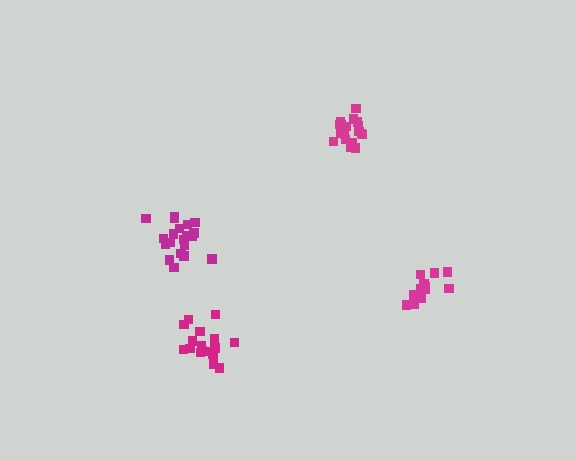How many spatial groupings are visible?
There are 4 spatial groupings.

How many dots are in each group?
Group 1: 20 dots, Group 2: 18 dots, Group 3: 19 dots, Group 4: 14 dots (71 total).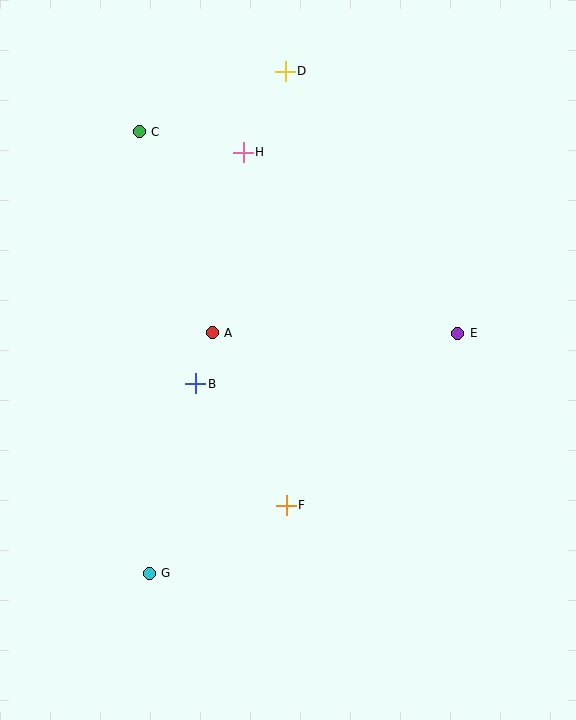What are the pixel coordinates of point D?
Point D is at (285, 71).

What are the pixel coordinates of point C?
Point C is at (139, 132).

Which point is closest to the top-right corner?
Point D is closest to the top-right corner.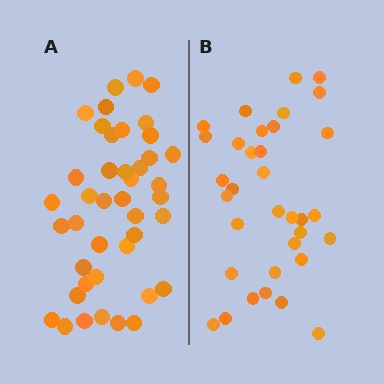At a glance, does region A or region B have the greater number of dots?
Region A (the left region) has more dots.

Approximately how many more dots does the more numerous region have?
Region A has roughly 8 or so more dots than region B.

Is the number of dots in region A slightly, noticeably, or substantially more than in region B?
Region A has only slightly more — the two regions are fairly close. The ratio is roughly 1.2 to 1.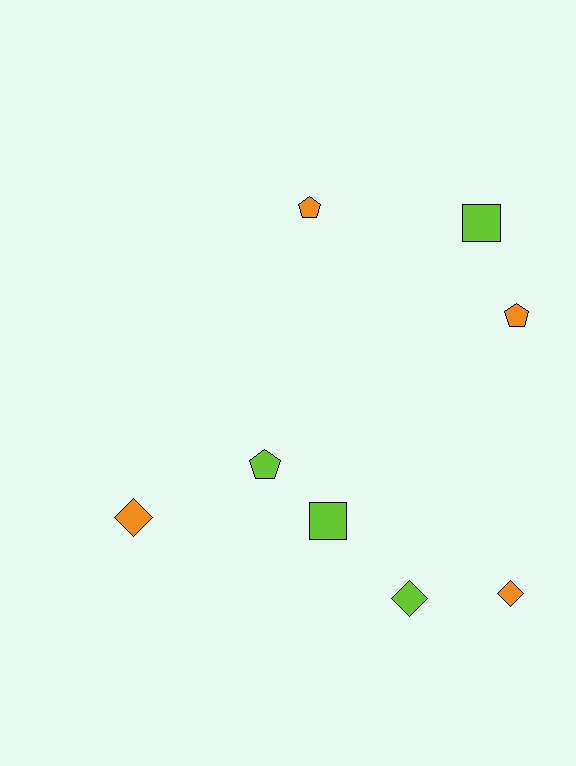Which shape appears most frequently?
Diamond, with 3 objects.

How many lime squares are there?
There are 2 lime squares.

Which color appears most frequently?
Orange, with 4 objects.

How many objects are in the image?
There are 8 objects.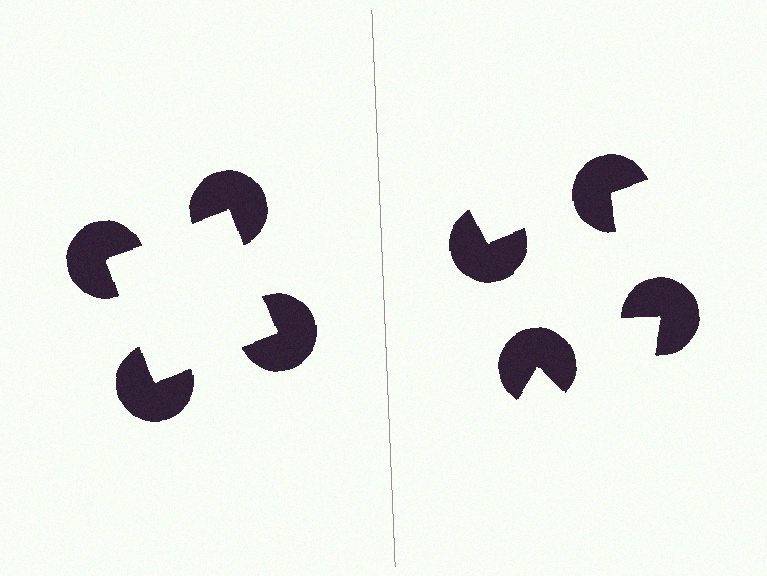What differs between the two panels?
The pac-man discs are positioned identically on both sides; only the wedge orientations differ. On the left they align to a square; on the right they are misaligned.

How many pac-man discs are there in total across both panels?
8 — 4 on each side.